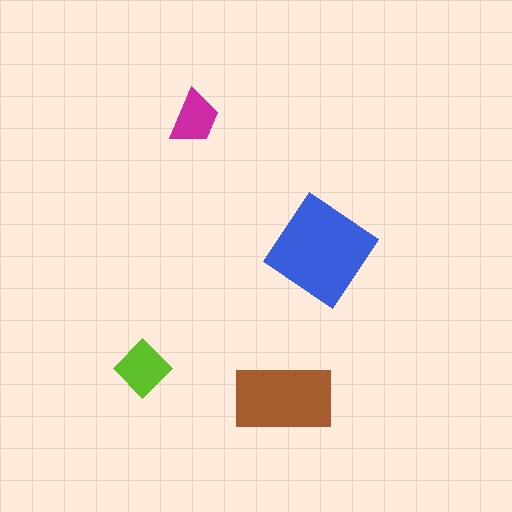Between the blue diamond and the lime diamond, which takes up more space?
The blue diamond.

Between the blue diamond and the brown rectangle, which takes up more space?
The blue diamond.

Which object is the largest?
The blue diamond.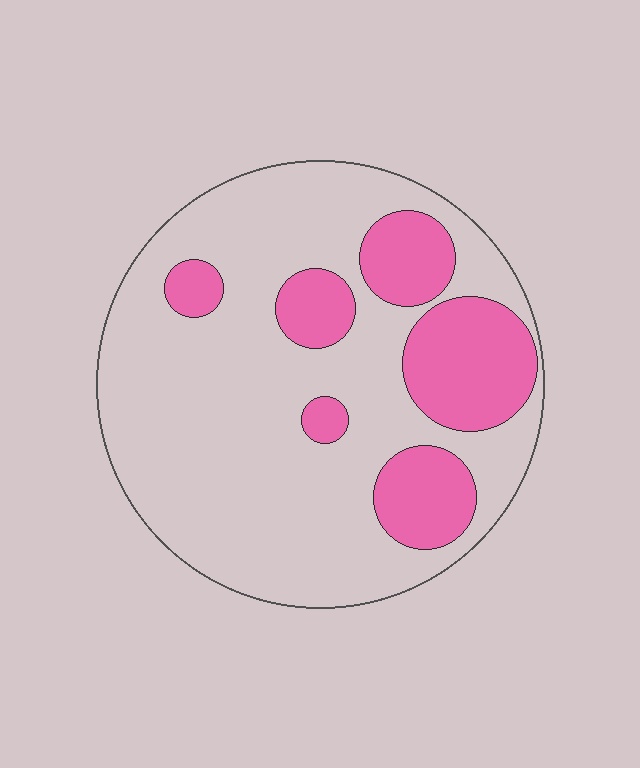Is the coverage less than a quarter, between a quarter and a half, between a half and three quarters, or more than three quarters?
Between a quarter and a half.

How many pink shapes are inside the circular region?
6.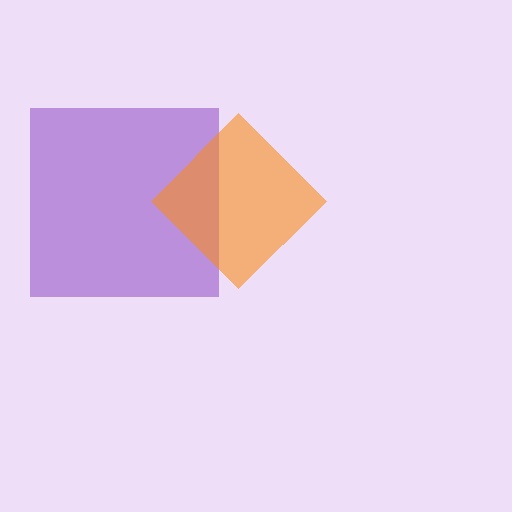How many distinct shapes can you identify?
There are 2 distinct shapes: a purple square, an orange diamond.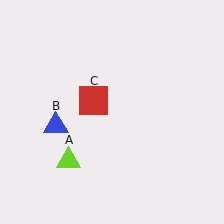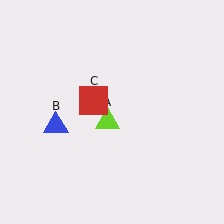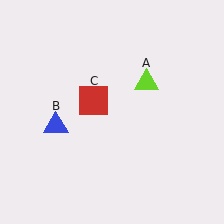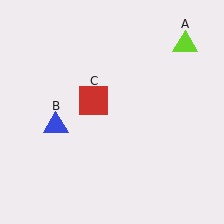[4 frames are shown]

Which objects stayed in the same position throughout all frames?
Blue triangle (object B) and red square (object C) remained stationary.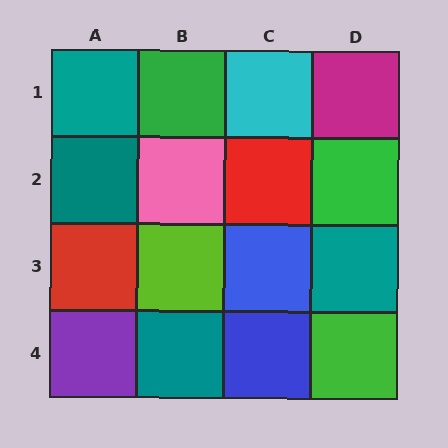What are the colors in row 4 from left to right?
Purple, teal, blue, green.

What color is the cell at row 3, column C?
Blue.